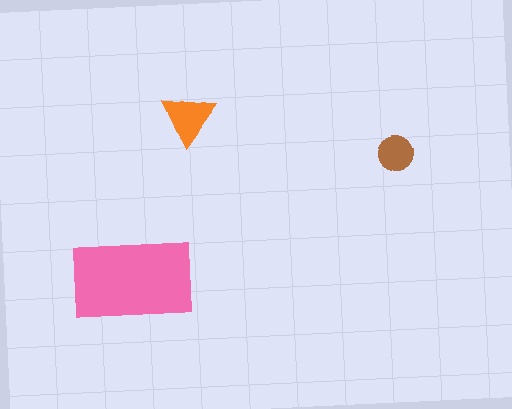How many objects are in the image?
There are 3 objects in the image.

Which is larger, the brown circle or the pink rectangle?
The pink rectangle.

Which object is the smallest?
The brown circle.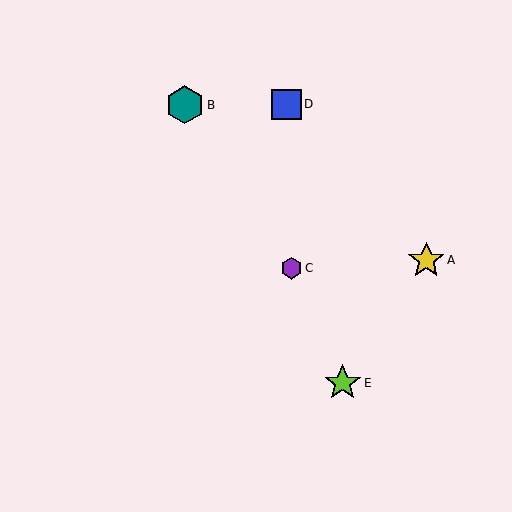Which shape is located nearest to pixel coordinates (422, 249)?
The yellow star (labeled A) at (426, 260) is nearest to that location.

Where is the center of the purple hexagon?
The center of the purple hexagon is at (292, 268).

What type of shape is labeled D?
Shape D is a blue square.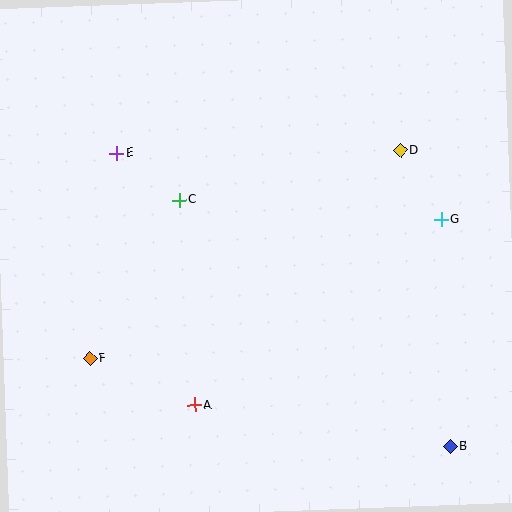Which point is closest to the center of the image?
Point C at (179, 200) is closest to the center.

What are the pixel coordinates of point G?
Point G is at (441, 219).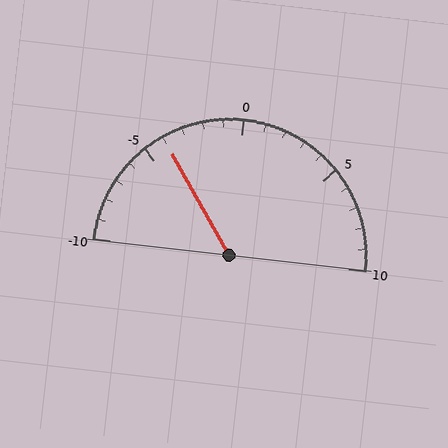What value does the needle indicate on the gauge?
The needle indicates approximately -4.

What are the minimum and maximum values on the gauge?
The gauge ranges from -10 to 10.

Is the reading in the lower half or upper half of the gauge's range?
The reading is in the lower half of the range (-10 to 10).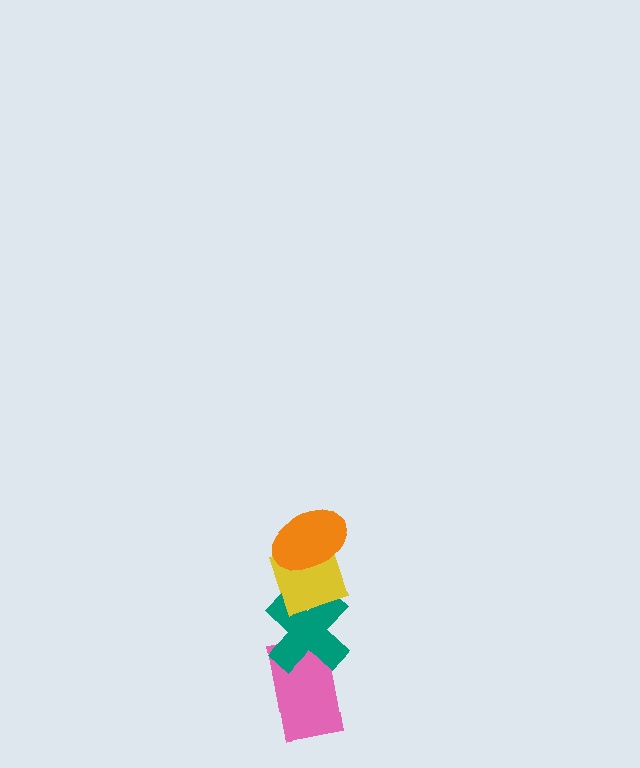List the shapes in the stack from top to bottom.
From top to bottom: the orange ellipse, the yellow diamond, the teal cross, the pink rectangle.